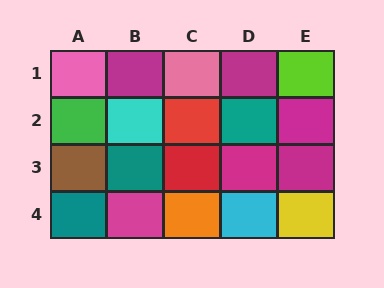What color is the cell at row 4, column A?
Teal.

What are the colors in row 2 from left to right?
Green, cyan, red, teal, magenta.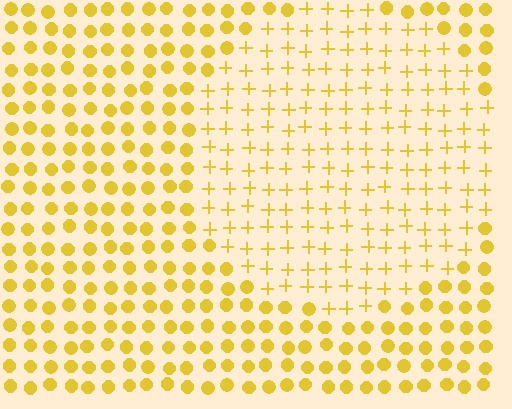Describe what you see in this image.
The image is filled with small yellow elements arranged in a uniform grid. A circle-shaped region contains plus signs, while the surrounding area contains circles. The boundary is defined purely by the change in element shape.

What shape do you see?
I see a circle.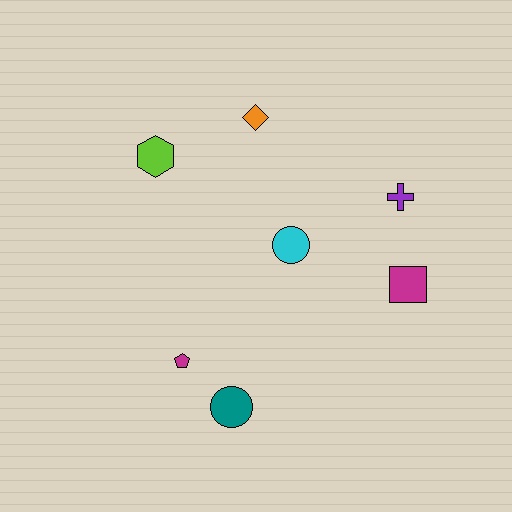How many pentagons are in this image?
There is 1 pentagon.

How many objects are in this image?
There are 7 objects.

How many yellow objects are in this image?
There are no yellow objects.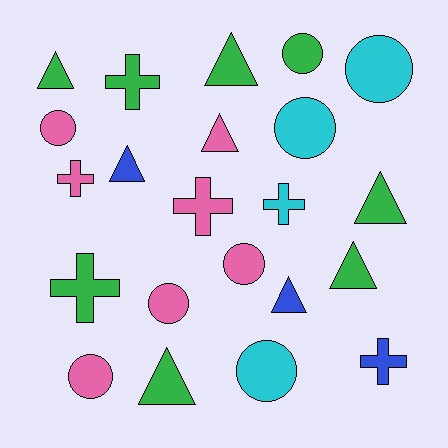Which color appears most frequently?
Green, with 8 objects.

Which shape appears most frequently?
Triangle, with 8 objects.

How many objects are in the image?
There are 22 objects.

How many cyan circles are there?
There are 3 cyan circles.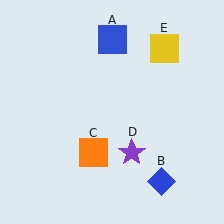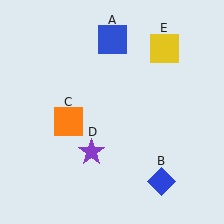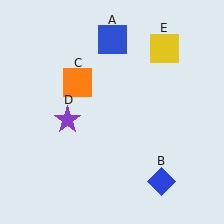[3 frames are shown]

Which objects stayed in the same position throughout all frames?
Blue square (object A) and blue diamond (object B) and yellow square (object E) remained stationary.